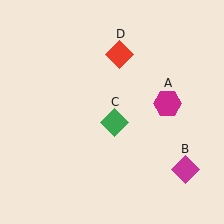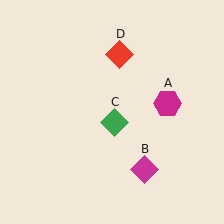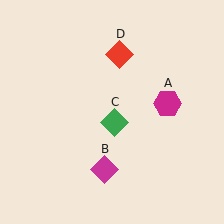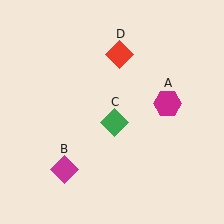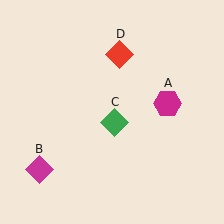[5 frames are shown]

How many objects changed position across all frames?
1 object changed position: magenta diamond (object B).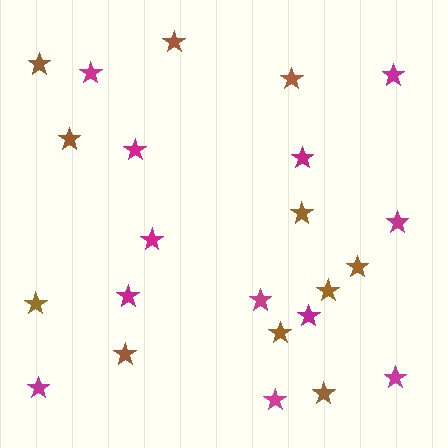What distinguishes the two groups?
There are 2 groups: one group of magenta stars (12) and one group of brown stars (11).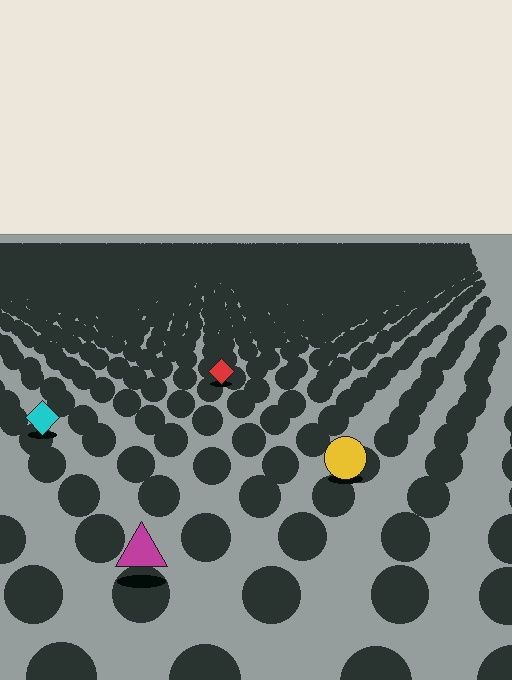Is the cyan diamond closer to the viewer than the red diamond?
Yes. The cyan diamond is closer — you can tell from the texture gradient: the ground texture is coarser near it.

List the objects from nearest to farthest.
From nearest to farthest: the magenta triangle, the yellow circle, the cyan diamond, the red diamond.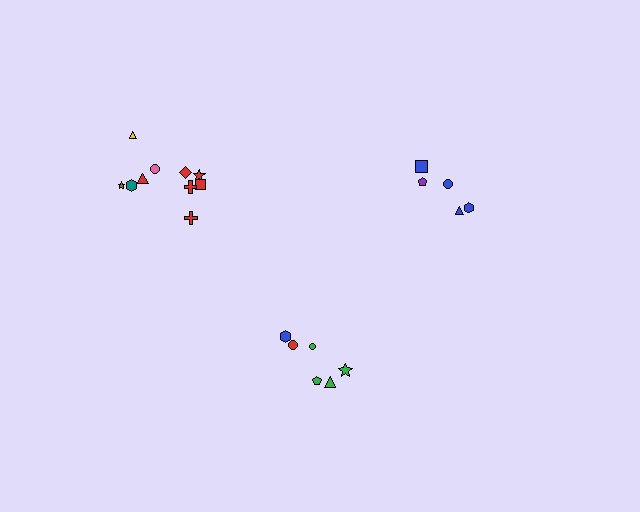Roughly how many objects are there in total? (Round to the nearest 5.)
Roughly 20 objects in total.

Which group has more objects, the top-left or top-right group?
The top-left group.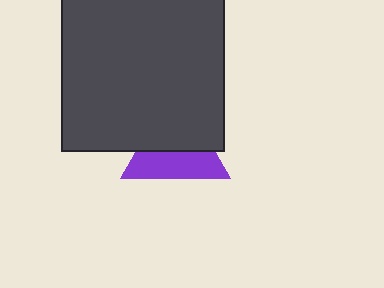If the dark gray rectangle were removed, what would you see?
You would see the complete purple triangle.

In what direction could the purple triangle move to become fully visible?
The purple triangle could move down. That would shift it out from behind the dark gray rectangle entirely.